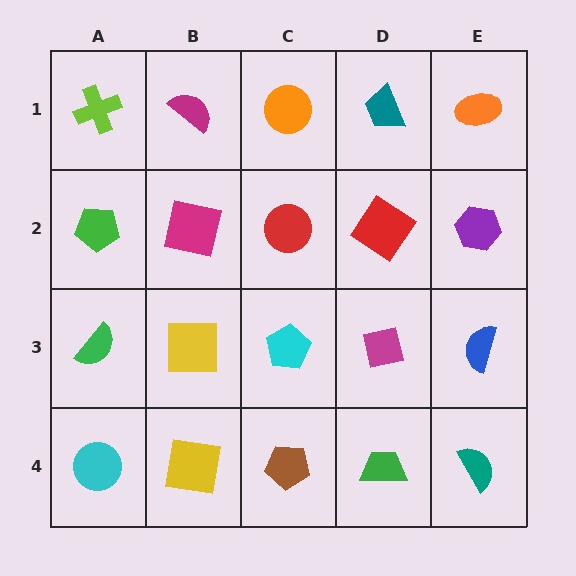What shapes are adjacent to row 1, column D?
A red diamond (row 2, column D), an orange circle (row 1, column C), an orange ellipse (row 1, column E).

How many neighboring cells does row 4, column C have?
3.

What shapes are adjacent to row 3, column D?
A red diamond (row 2, column D), a green trapezoid (row 4, column D), a cyan pentagon (row 3, column C), a blue semicircle (row 3, column E).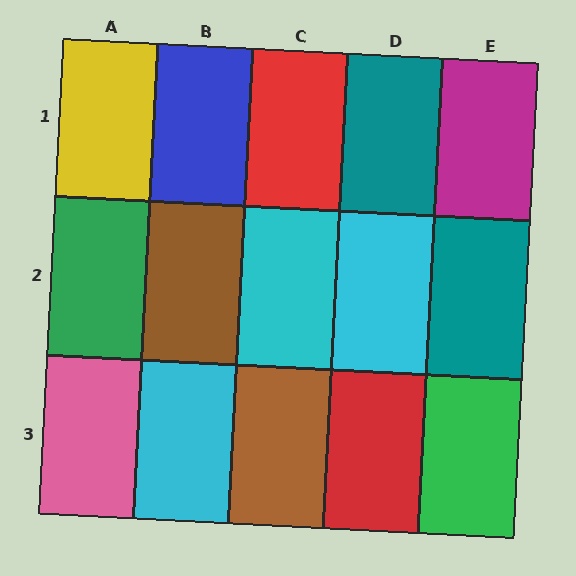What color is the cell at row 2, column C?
Cyan.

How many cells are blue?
1 cell is blue.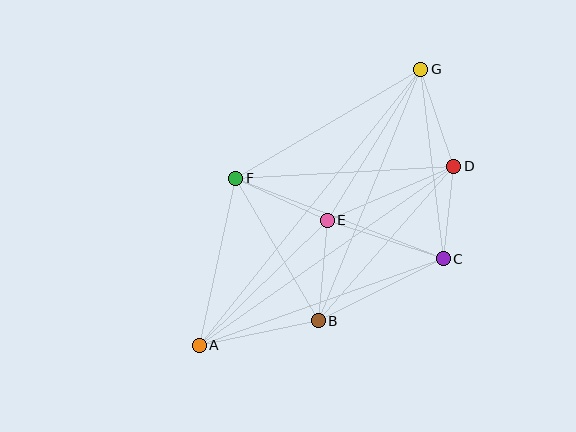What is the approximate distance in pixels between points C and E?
The distance between C and E is approximately 122 pixels.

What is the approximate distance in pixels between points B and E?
The distance between B and E is approximately 101 pixels.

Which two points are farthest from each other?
Points A and G are farthest from each other.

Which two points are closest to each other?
Points C and D are closest to each other.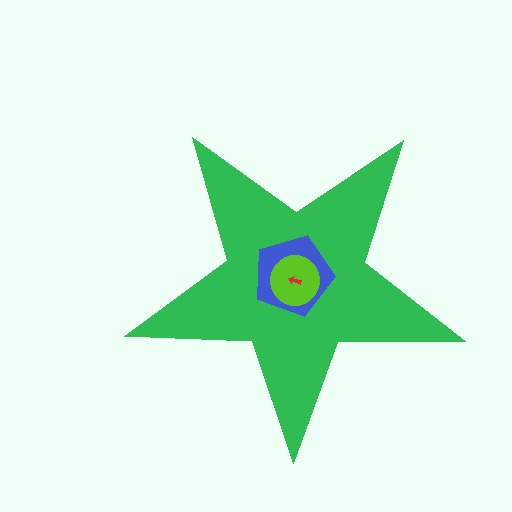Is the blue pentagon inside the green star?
Yes.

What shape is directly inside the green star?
The blue pentagon.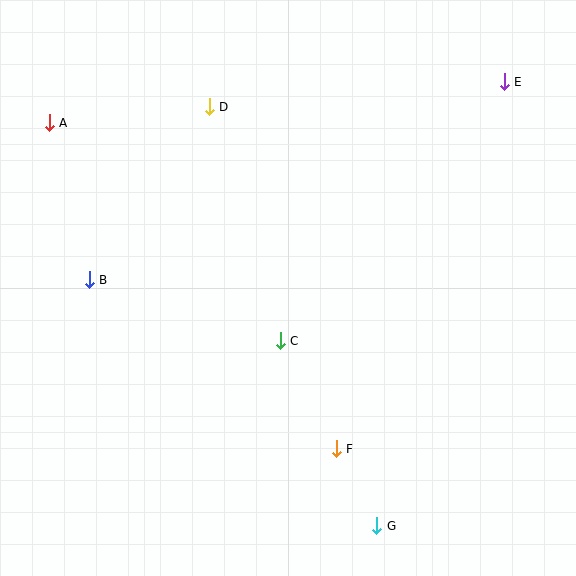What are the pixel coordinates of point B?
Point B is at (89, 280).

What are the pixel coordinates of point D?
Point D is at (209, 107).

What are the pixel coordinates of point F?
Point F is at (336, 449).